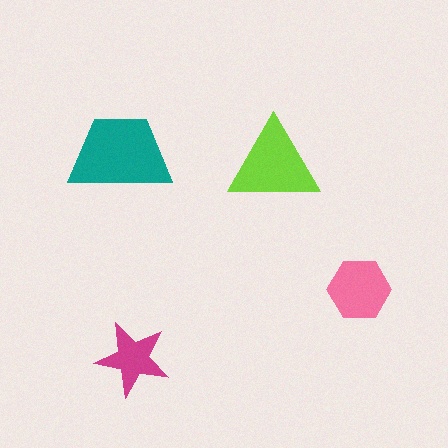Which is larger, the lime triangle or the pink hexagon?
The lime triangle.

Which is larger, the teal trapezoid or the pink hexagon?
The teal trapezoid.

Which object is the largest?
The teal trapezoid.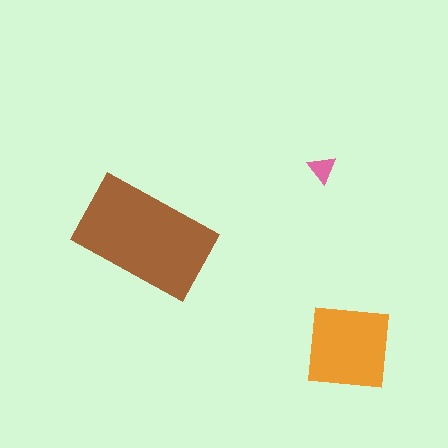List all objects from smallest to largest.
The pink triangle, the orange square, the brown rectangle.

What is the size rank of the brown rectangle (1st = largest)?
1st.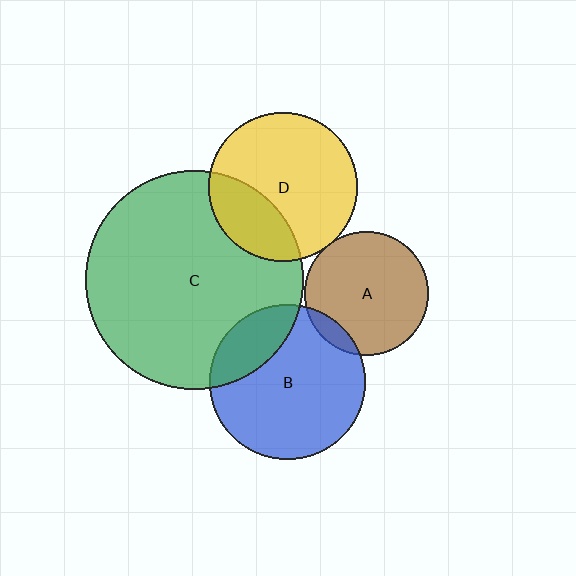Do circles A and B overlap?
Yes.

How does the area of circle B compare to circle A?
Approximately 1.6 times.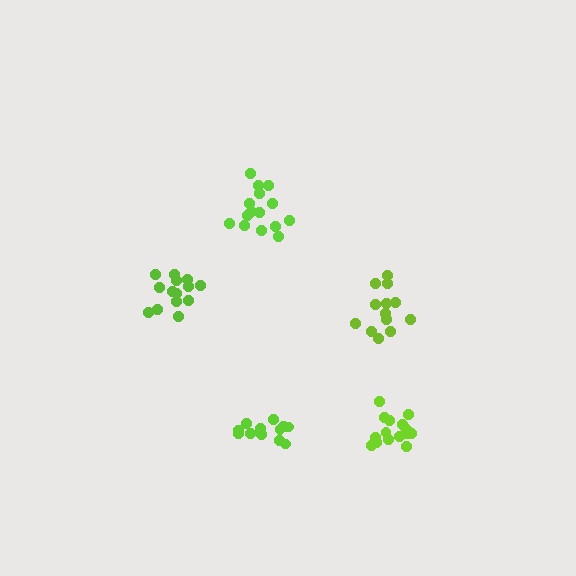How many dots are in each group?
Group 1: 15 dots, Group 2: 13 dots, Group 3: 12 dots, Group 4: 14 dots, Group 5: 15 dots (69 total).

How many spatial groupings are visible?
There are 5 spatial groupings.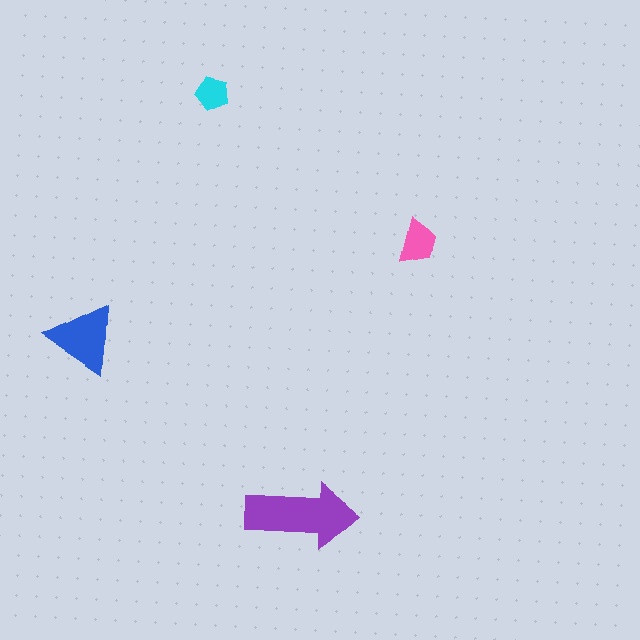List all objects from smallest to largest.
The cyan pentagon, the pink trapezoid, the blue triangle, the purple arrow.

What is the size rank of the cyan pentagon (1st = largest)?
4th.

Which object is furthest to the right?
The pink trapezoid is rightmost.